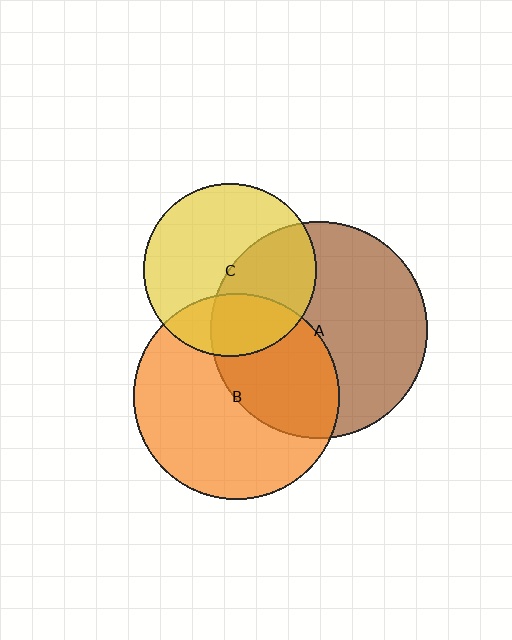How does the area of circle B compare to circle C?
Approximately 1.4 times.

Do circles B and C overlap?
Yes.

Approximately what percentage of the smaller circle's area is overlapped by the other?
Approximately 25%.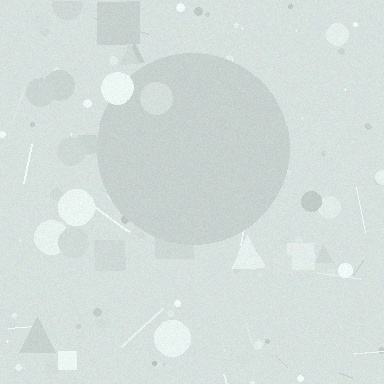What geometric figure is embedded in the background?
A circle is embedded in the background.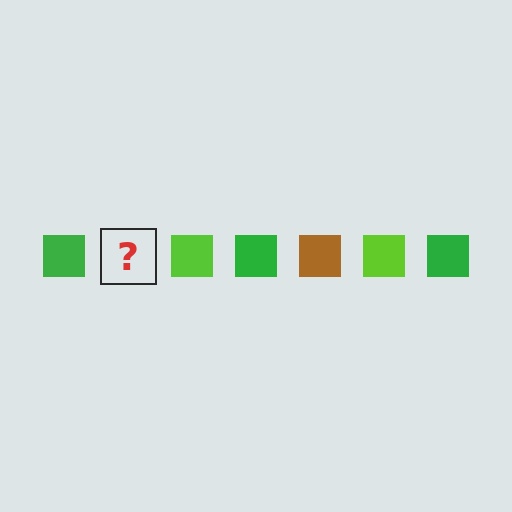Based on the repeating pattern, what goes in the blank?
The blank should be a brown square.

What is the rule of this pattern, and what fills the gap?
The rule is that the pattern cycles through green, brown, lime squares. The gap should be filled with a brown square.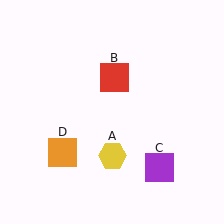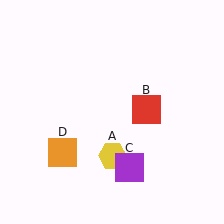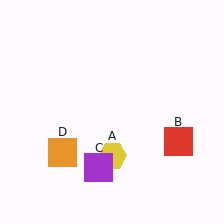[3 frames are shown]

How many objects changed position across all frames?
2 objects changed position: red square (object B), purple square (object C).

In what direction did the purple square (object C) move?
The purple square (object C) moved left.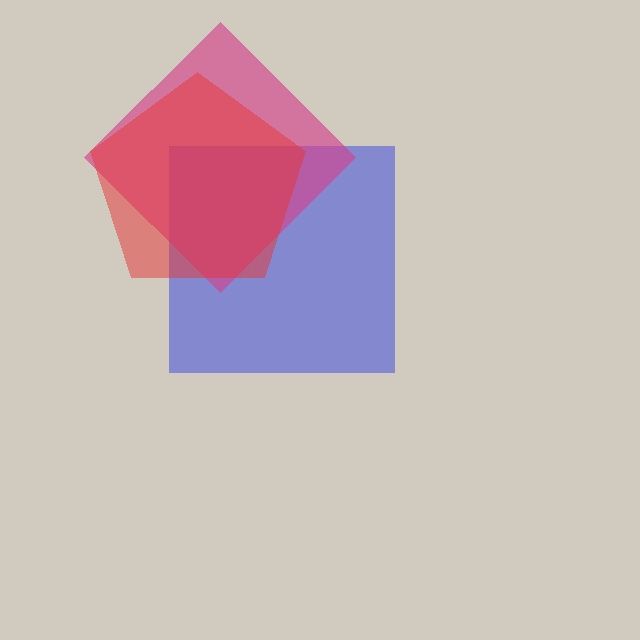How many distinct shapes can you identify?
There are 3 distinct shapes: a blue square, a magenta diamond, a red pentagon.